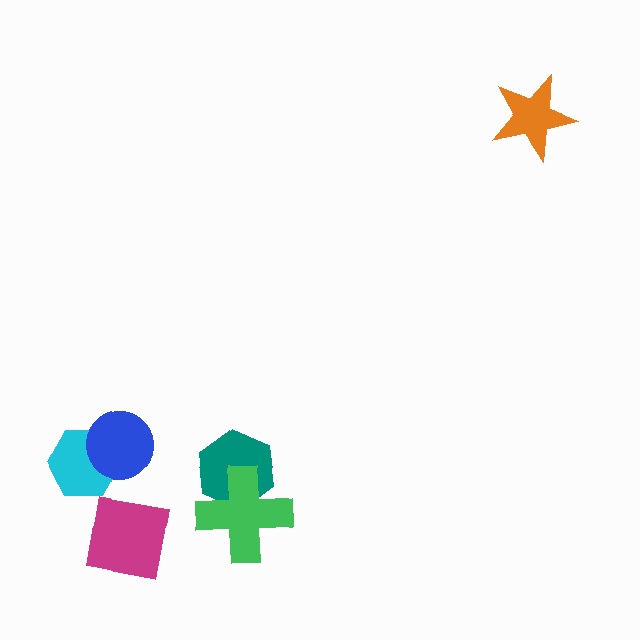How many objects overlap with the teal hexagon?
1 object overlaps with the teal hexagon.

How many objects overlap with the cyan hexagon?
1 object overlaps with the cyan hexagon.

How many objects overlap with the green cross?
1 object overlaps with the green cross.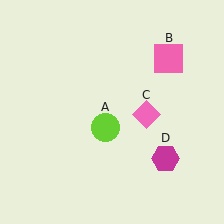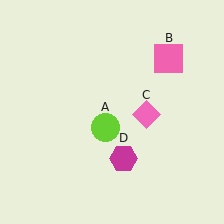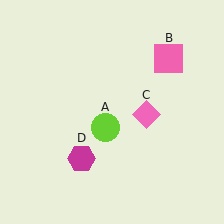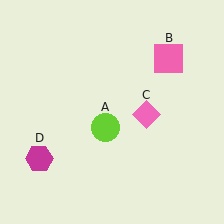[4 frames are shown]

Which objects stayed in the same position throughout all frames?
Lime circle (object A) and pink square (object B) and pink diamond (object C) remained stationary.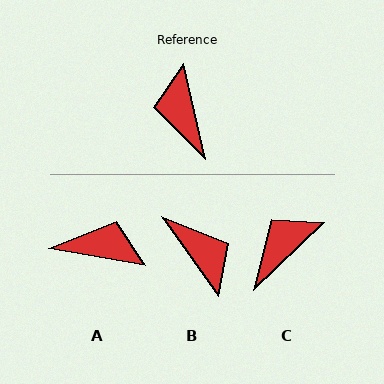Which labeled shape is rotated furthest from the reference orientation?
B, about 157 degrees away.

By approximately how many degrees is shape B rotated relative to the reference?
Approximately 157 degrees clockwise.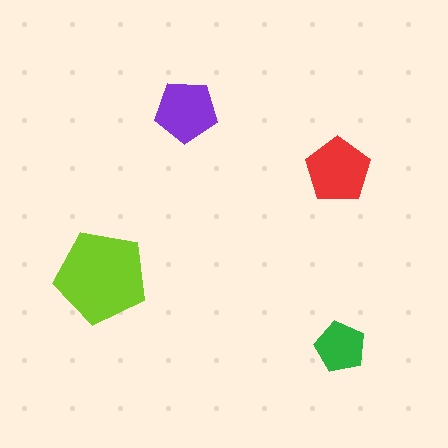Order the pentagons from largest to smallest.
the lime one, the red one, the purple one, the green one.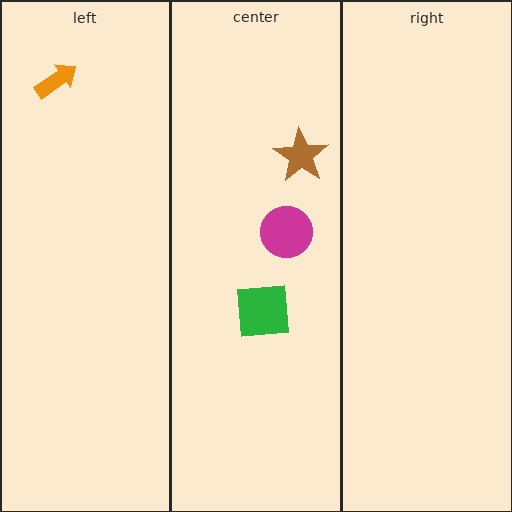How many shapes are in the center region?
3.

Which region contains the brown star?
The center region.